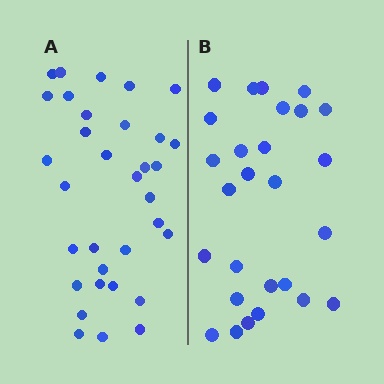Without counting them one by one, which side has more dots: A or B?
Region A (the left region) has more dots.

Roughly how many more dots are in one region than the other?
Region A has about 6 more dots than region B.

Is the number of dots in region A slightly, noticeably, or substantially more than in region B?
Region A has only slightly more — the two regions are fairly close. The ratio is roughly 1.2 to 1.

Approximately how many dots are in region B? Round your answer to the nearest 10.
About 30 dots. (The exact count is 27, which rounds to 30.)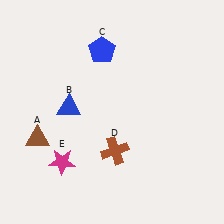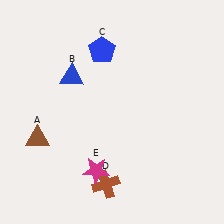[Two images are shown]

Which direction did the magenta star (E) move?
The magenta star (E) moved right.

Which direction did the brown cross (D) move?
The brown cross (D) moved down.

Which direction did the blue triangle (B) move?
The blue triangle (B) moved up.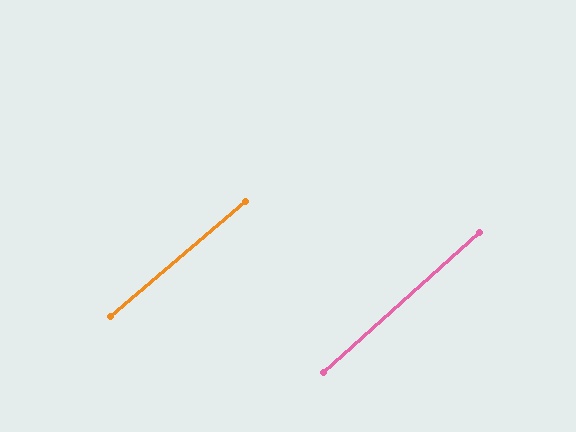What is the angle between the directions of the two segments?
Approximately 1 degree.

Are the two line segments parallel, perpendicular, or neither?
Parallel — their directions differ by only 1.5°.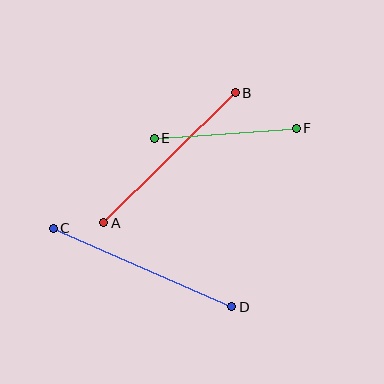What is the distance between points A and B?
The distance is approximately 185 pixels.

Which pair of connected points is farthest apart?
Points C and D are farthest apart.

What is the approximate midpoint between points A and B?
The midpoint is at approximately (170, 158) pixels.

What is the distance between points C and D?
The distance is approximately 195 pixels.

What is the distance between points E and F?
The distance is approximately 142 pixels.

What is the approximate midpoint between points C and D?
The midpoint is at approximately (143, 267) pixels.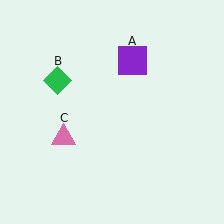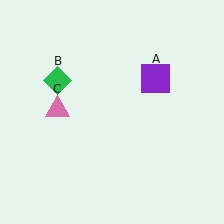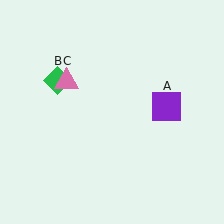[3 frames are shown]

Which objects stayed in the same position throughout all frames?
Green diamond (object B) remained stationary.